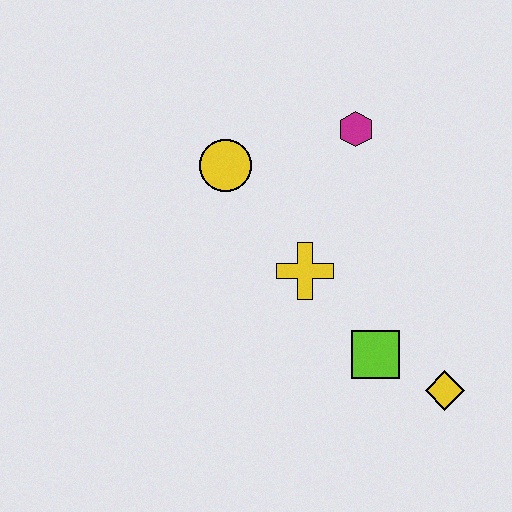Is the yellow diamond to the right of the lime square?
Yes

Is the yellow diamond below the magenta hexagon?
Yes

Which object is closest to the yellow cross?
The lime square is closest to the yellow cross.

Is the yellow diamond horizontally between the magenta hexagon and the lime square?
No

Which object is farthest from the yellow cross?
The yellow diamond is farthest from the yellow cross.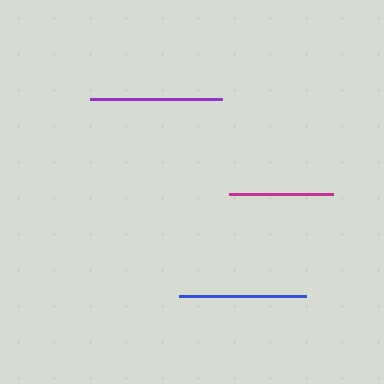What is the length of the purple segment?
The purple segment is approximately 132 pixels long.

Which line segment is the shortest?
The magenta line is the shortest at approximately 105 pixels.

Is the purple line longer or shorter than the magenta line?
The purple line is longer than the magenta line.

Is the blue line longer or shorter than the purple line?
The purple line is longer than the blue line.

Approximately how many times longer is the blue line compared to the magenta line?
The blue line is approximately 1.2 times the length of the magenta line.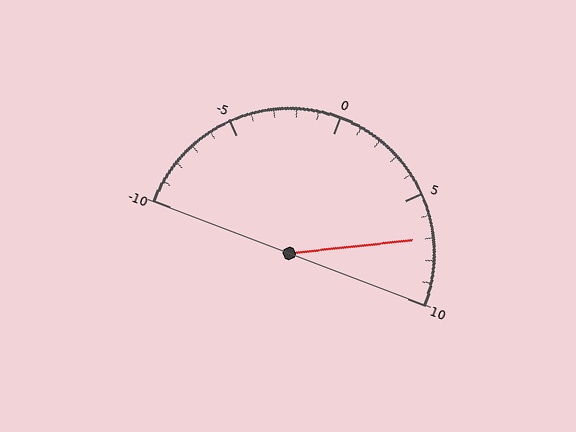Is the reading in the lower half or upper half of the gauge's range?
The reading is in the upper half of the range (-10 to 10).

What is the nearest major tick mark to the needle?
The nearest major tick mark is 5.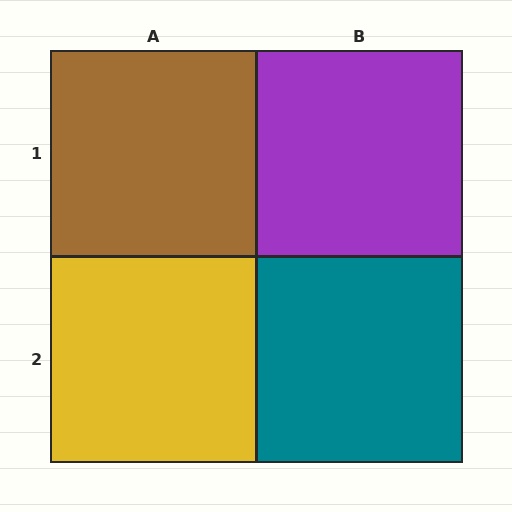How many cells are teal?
1 cell is teal.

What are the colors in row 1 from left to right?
Brown, purple.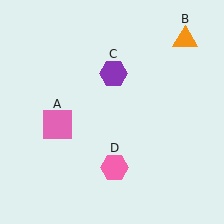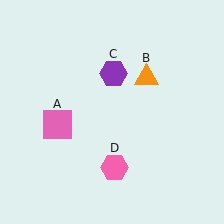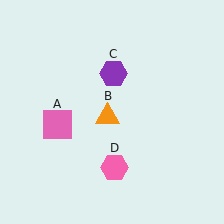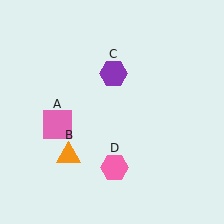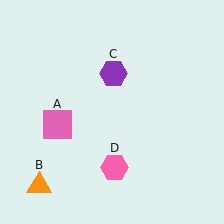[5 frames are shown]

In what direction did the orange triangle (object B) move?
The orange triangle (object B) moved down and to the left.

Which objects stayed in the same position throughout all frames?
Pink square (object A) and purple hexagon (object C) and pink hexagon (object D) remained stationary.